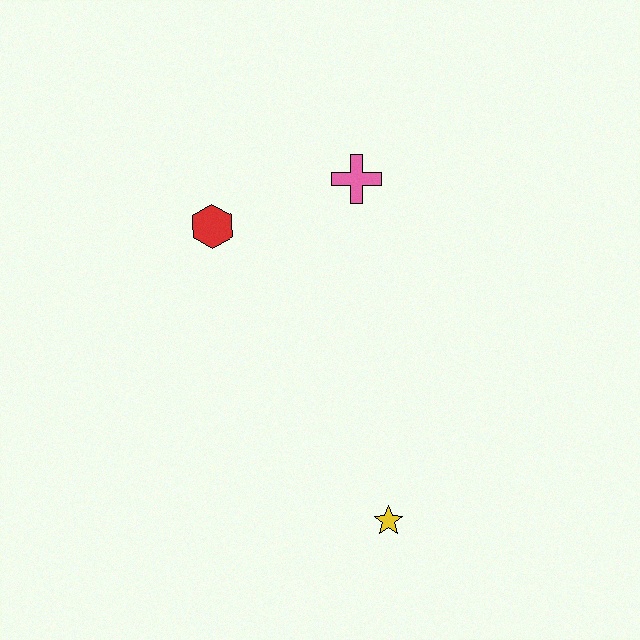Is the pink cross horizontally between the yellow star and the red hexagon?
Yes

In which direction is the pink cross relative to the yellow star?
The pink cross is above the yellow star.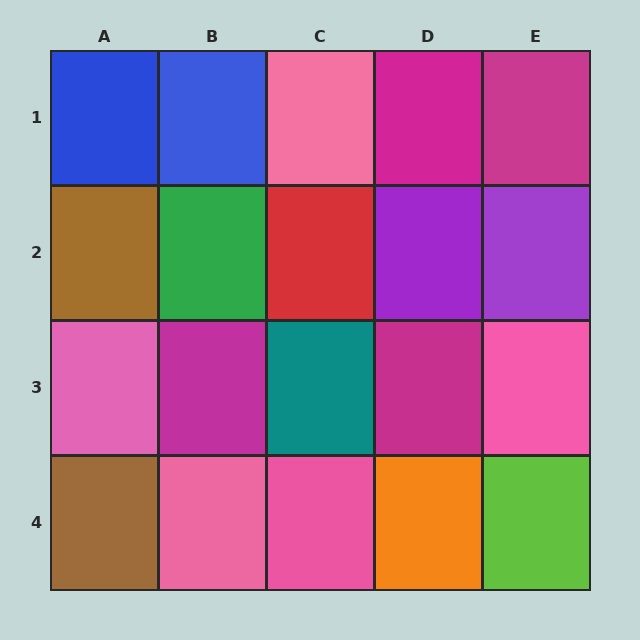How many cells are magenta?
4 cells are magenta.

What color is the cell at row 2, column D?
Purple.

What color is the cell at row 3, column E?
Pink.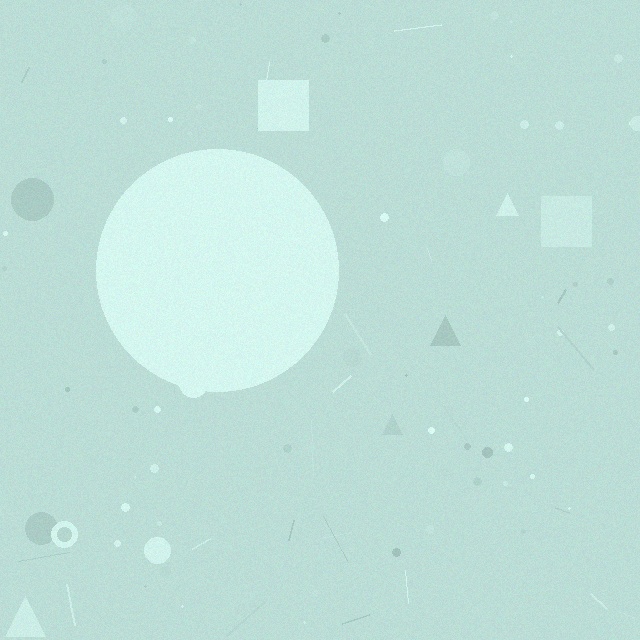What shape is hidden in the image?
A circle is hidden in the image.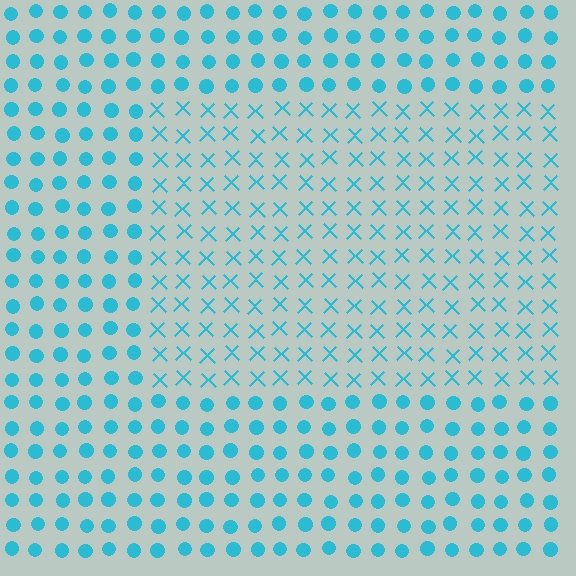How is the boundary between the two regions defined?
The boundary is defined by a change in element shape: X marks inside vs. circles outside. All elements share the same color and spacing.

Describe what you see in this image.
The image is filled with small cyan elements arranged in a uniform grid. A rectangle-shaped region contains X marks, while the surrounding area contains circles. The boundary is defined purely by the change in element shape.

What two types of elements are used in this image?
The image uses X marks inside the rectangle region and circles outside it.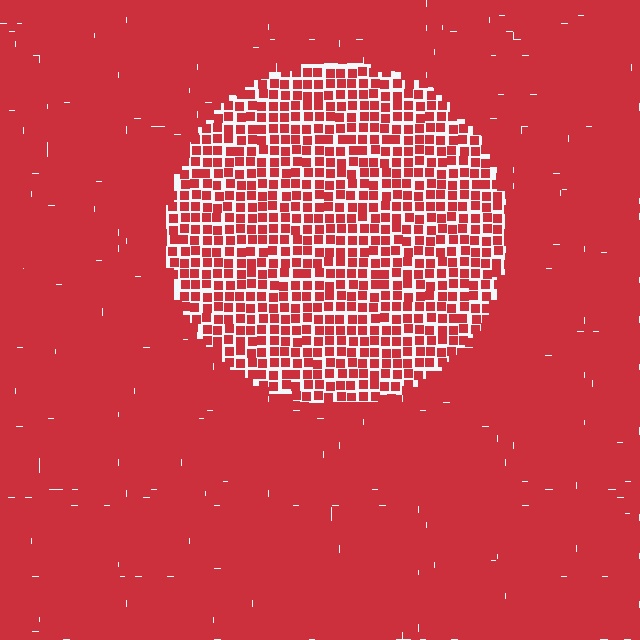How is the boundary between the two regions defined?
The boundary is defined by a change in element density (approximately 2.0x ratio). All elements are the same color, size, and shape.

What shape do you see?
I see a circle.